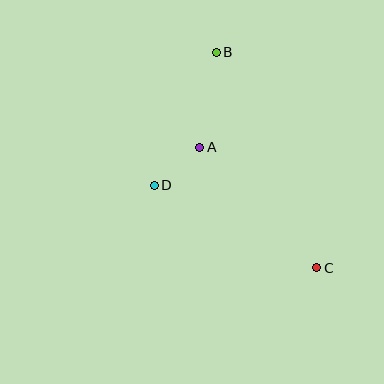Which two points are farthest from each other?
Points B and C are farthest from each other.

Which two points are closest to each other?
Points A and D are closest to each other.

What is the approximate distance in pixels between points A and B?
The distance between A and B is approximately 96 pixels.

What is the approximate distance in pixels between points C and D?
The distance between C and D is approximately 182 pixels.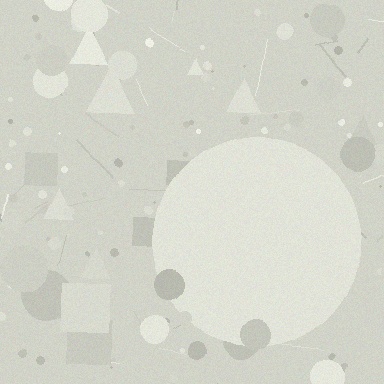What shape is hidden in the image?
A circle is hidden in the image.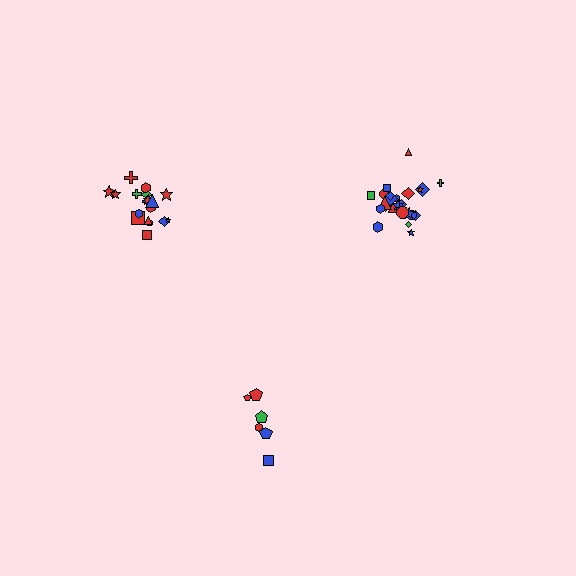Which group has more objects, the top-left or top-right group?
The top-right group.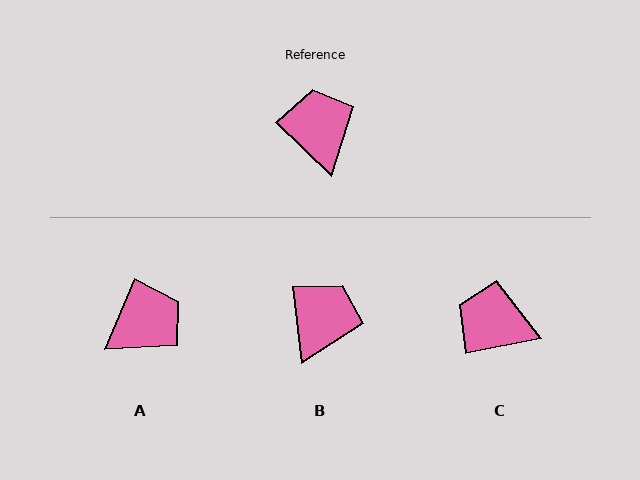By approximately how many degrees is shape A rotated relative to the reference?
Approximately 69 degrees clockwise.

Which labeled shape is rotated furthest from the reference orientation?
A, about 69 degrees away.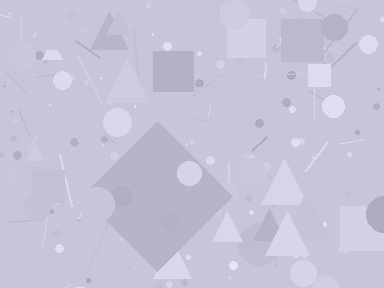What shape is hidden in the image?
A diamond is hidden in the image.